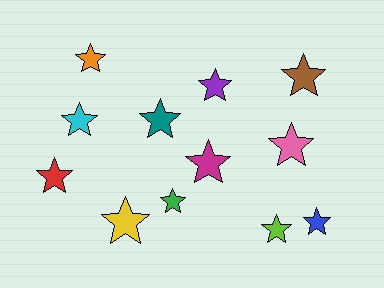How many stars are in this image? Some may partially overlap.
There are 12 stars.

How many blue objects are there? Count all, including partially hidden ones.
There is 1 blue object.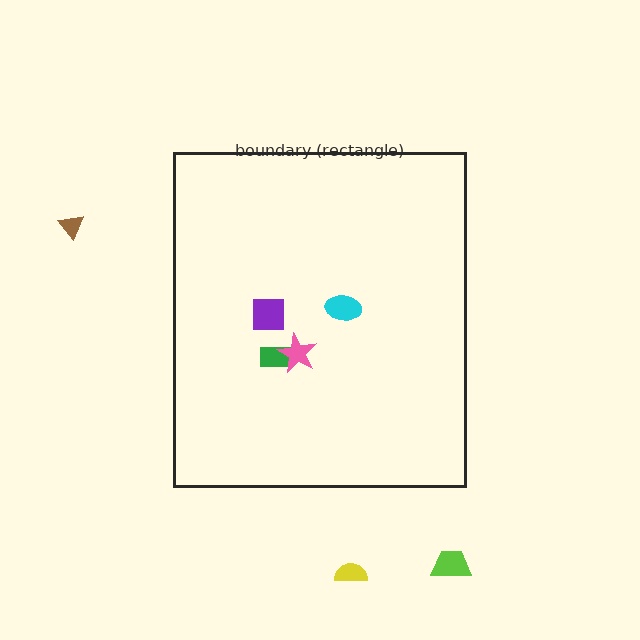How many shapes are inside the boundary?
4 inside, 3 outside.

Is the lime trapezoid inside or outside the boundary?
Outside.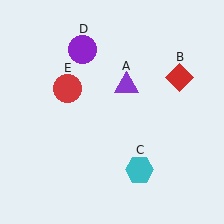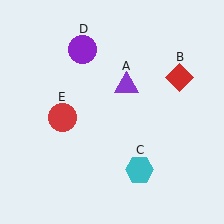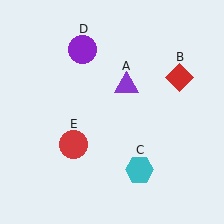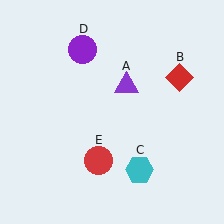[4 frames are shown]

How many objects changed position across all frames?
1 object changed position: red circle (object E).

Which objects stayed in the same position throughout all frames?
Purple triangle (object A) and red diamond (object B) and cyan hexagon (object C) and purple circle (object D) remained stationary.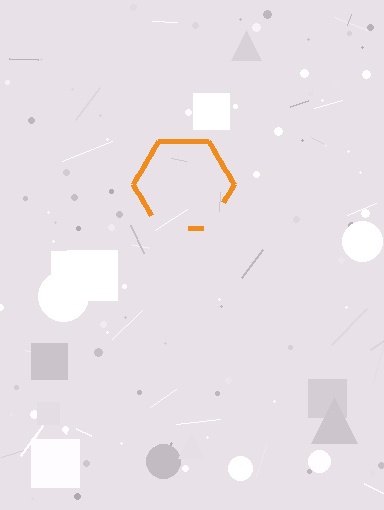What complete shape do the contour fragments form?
The contour fragments form a hexagon.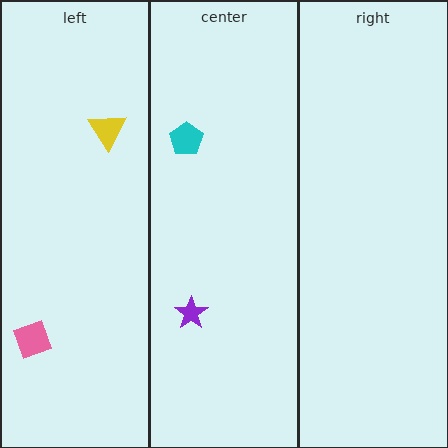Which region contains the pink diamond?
The left region.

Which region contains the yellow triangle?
The left region.